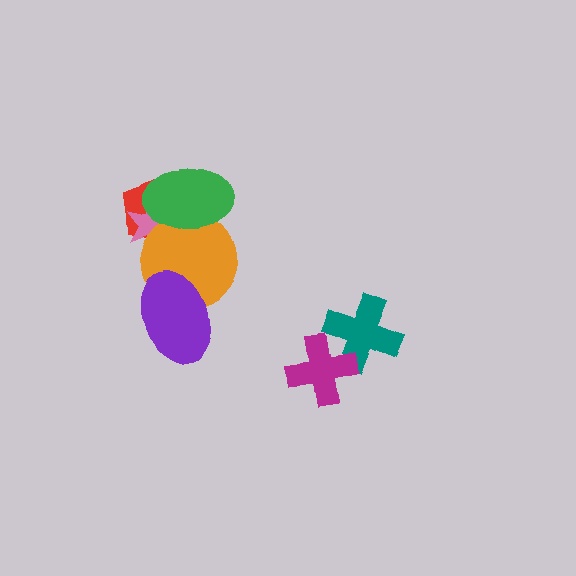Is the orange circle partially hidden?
Yes, it is partially covered by another shape.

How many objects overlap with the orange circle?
4 objects overlap with the orange circle.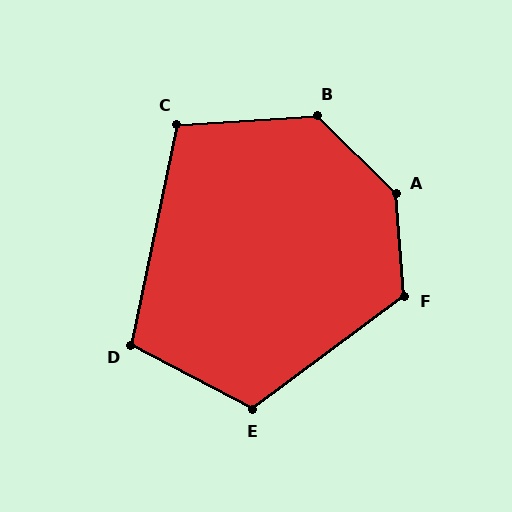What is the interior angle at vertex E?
Approximately 115 degrees (obtuse).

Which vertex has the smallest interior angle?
C, at approximately 105 degrees.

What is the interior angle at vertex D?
Approximately 106 degrees (obtuse).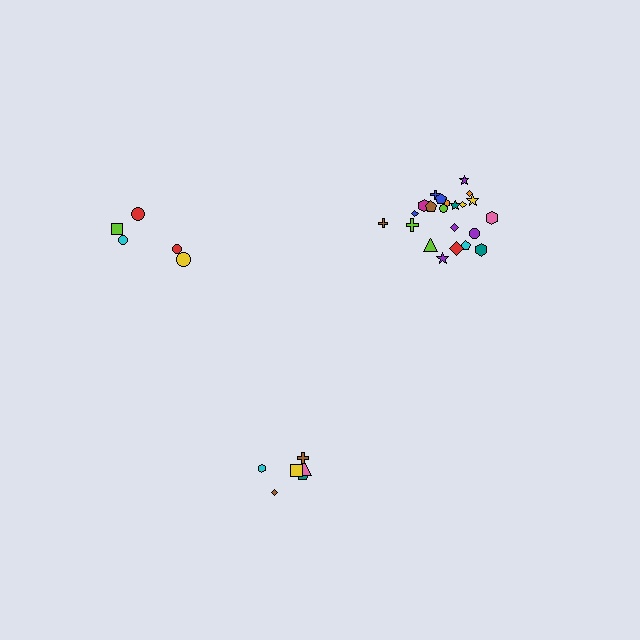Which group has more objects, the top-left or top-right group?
The top-right group.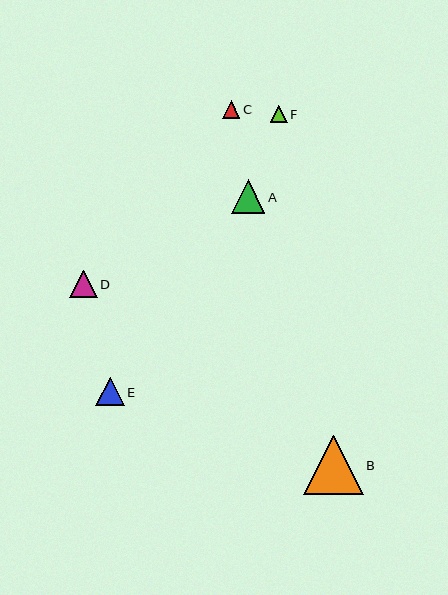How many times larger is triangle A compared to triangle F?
Triangle A is approximately 2.0 times the size of triangle F.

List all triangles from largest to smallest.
From largest to smallest: B, A, E, D, C, F.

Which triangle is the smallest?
Triangle F is the smallest with a size of approximately 17 pixels.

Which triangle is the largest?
Triangle B is the largest with a size of approximately 60 pixels.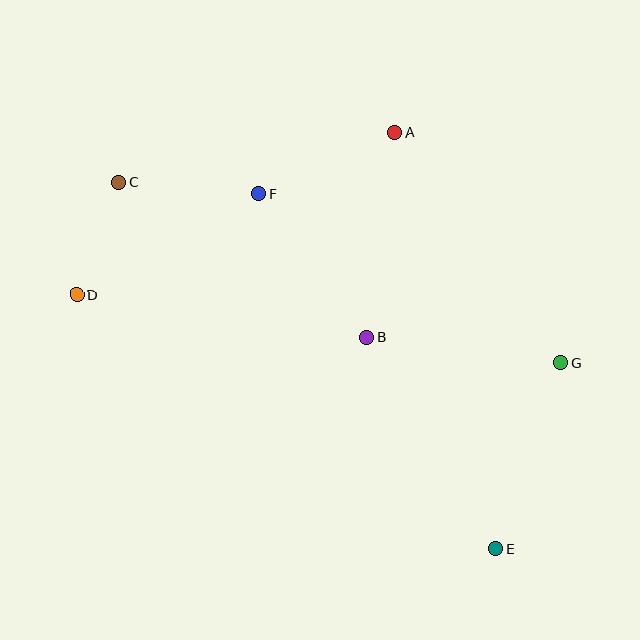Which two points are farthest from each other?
Points C and E are farthest from each other.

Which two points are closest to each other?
Points C and D are closest to each other.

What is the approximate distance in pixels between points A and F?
The distance between A and F is approximately 149 pixels.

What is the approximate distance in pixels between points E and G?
The distance between E and G is approximately 197 pixels.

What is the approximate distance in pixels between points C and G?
The distance between C and G is approximately 477 pixels.